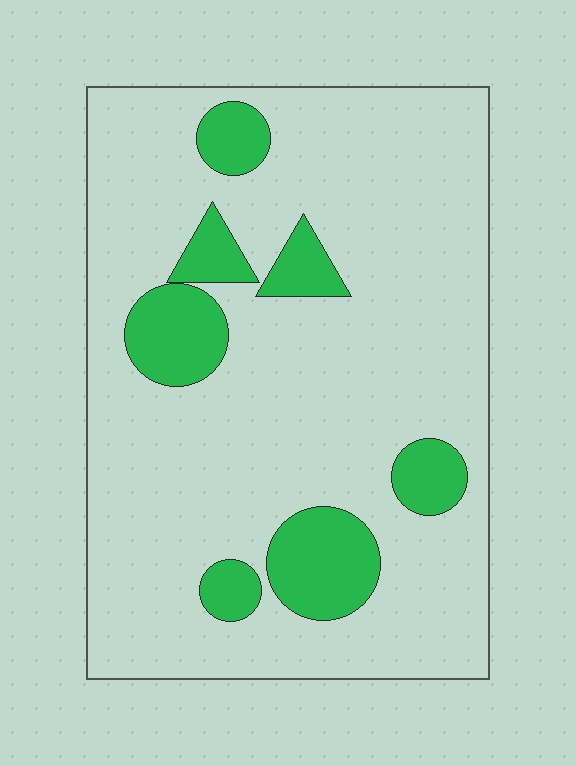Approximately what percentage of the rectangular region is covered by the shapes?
Approximately 15%.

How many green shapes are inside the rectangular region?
7.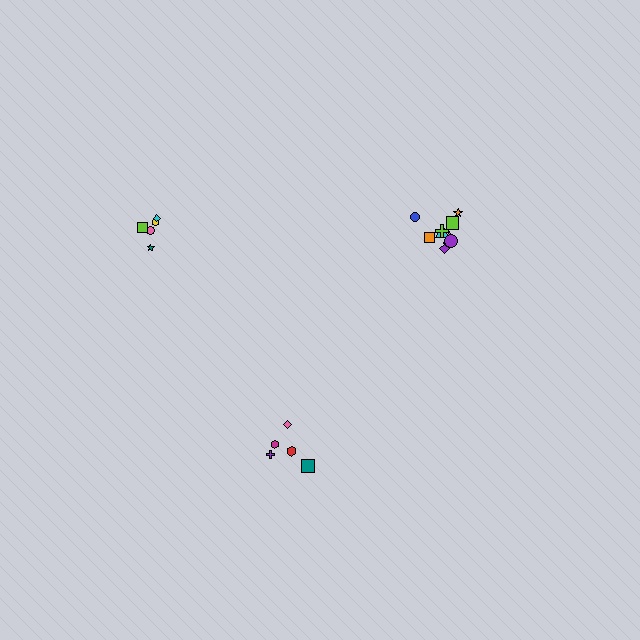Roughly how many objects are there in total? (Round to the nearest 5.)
Roughly 20 objects in total.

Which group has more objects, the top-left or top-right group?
The top-right group.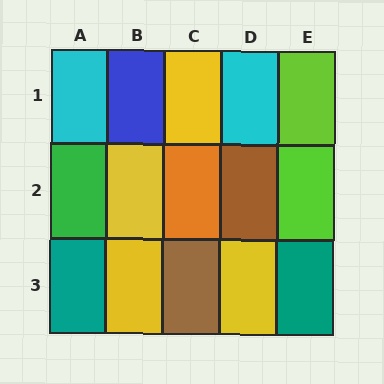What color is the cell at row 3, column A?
Teal.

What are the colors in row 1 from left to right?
Cyan, blue, yellow, cyan, lime.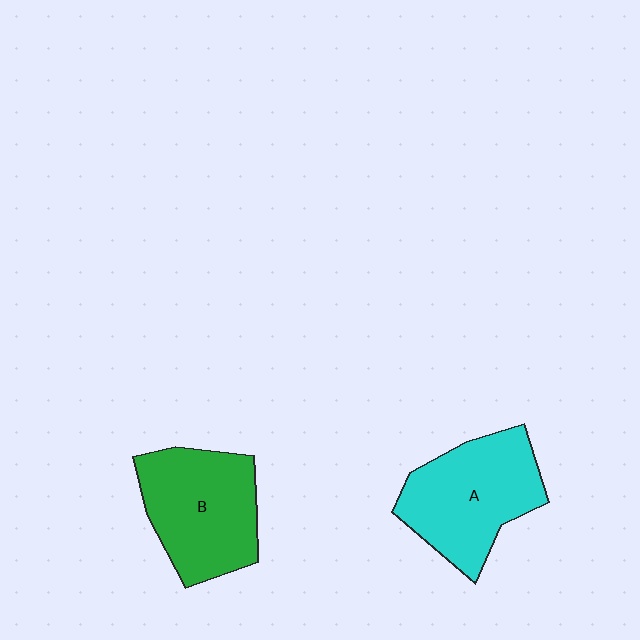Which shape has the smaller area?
Shape B (green).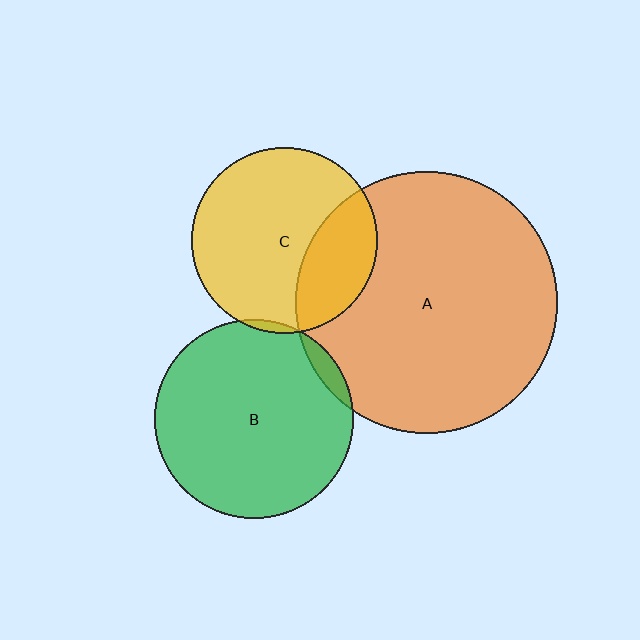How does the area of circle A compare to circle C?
Approximately 2.0 times.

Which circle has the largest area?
Circle A (orange).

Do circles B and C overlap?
Yes.